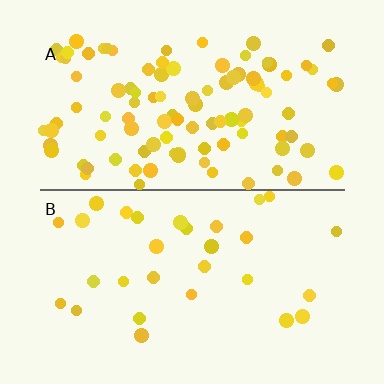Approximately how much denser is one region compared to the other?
Approximately 3.5× — region A over region B.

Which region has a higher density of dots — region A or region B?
A (the top).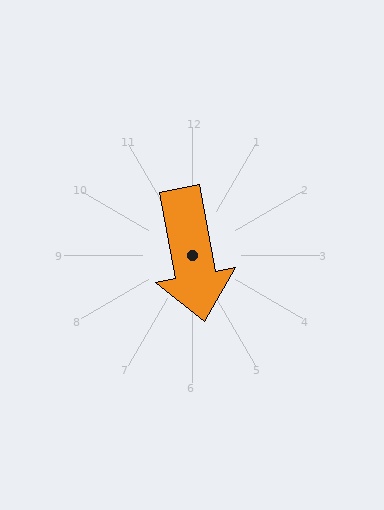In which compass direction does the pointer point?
South.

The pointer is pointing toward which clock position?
Roughly 6 o'clock.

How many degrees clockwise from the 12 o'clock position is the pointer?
Approximately 169 degrees.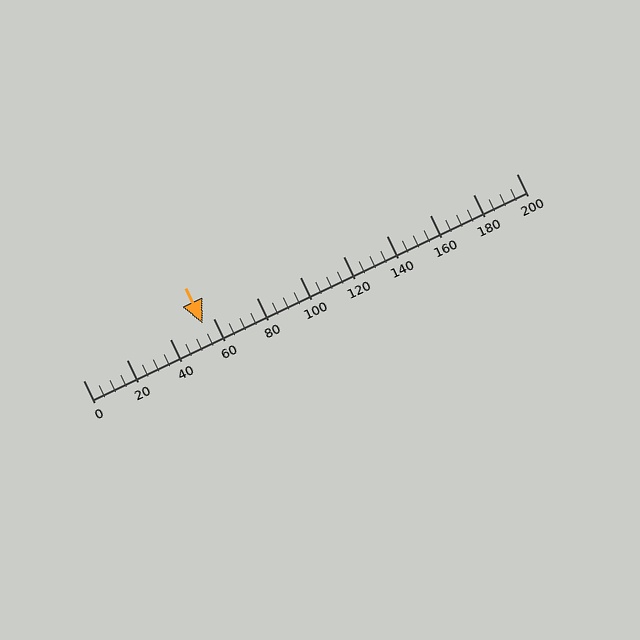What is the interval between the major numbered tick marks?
The major tick marks are spaced 20 units apart.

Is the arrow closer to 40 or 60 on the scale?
The arrow is closer to 60.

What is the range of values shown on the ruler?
The ruler shows values from 0 to 200.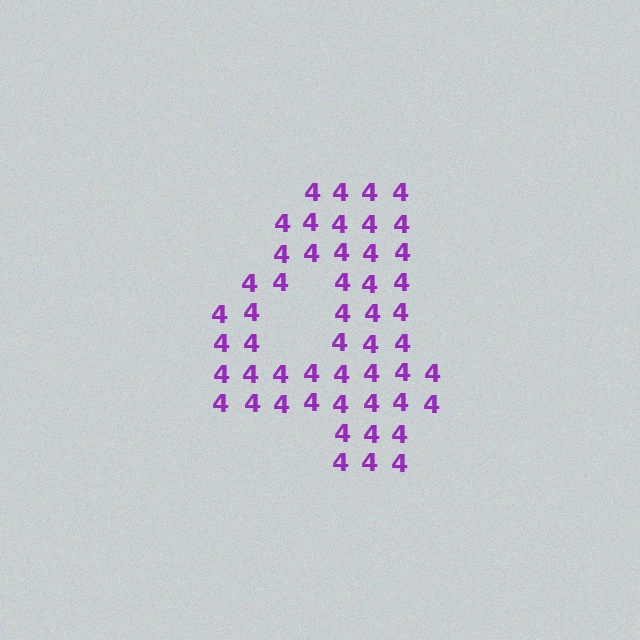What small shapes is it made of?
It is made of small digit 4's.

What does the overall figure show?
The overall figure shows the digit 4.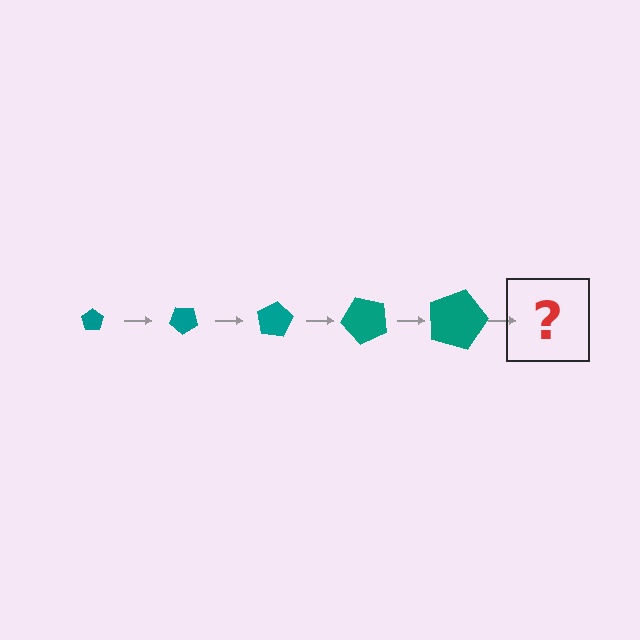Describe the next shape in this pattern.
It should be a pentagon, larger than the previous one and rotated 200 degrees from the start.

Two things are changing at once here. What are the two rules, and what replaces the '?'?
The two rules are that the pentagon grows larger each step and it rotates 40 degrees each step. The '?' should be a pentagon, larger than the previous one and rotated 200 degrees from the start.